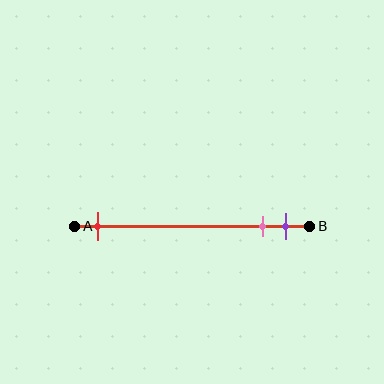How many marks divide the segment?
There are 3 marks dividing the segment.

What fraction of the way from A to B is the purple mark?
The purple mark is approximately 90% (0.9) of the way from A to B.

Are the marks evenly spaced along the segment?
No, the marks are not evenly spaced.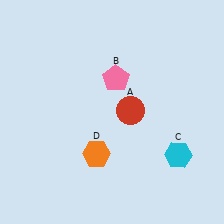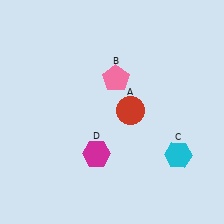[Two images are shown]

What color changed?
The hexagon (D) changed from orange in Image 1 to magenta in Image 2.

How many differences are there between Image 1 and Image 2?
There is 1 difference between the two images.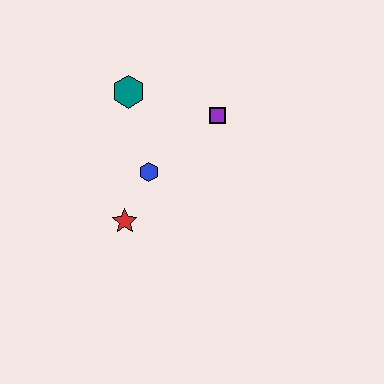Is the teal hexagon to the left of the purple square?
Yes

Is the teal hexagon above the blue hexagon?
Yes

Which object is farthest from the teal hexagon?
The red star is farthest from the teal hexagon.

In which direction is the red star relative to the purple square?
The red star is below the purple square.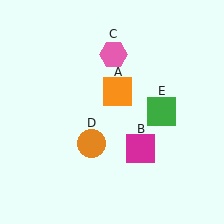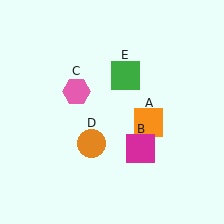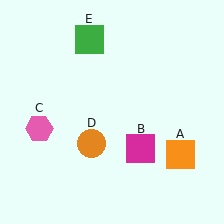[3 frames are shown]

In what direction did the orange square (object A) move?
The orange square (object A) moved down and to the right.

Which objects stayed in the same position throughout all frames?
Magenta square (object B) and orange circle (object D) remained stationary.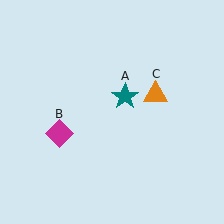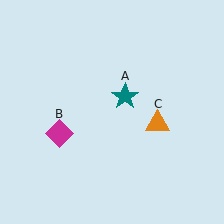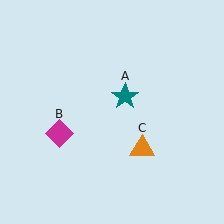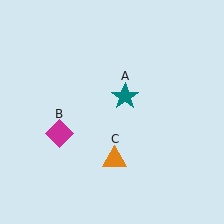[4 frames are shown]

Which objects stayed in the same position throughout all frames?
Teal star (object A) and magenta diamond (object B) remained stationary.